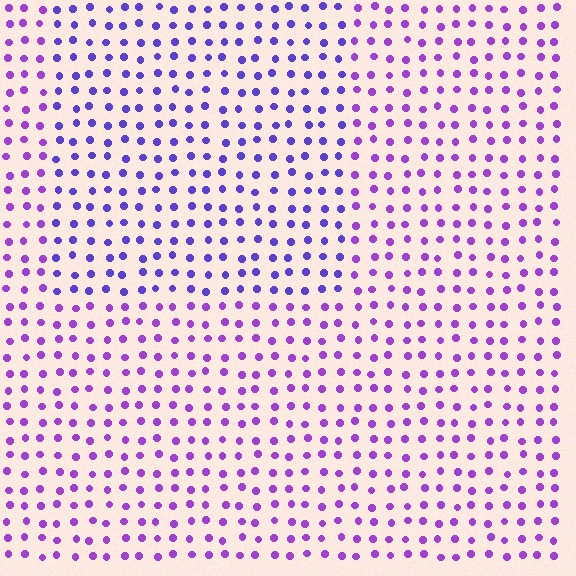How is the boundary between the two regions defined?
The boundary is defined purely by a slight shift in hue (about 29 degrees). Spacing, size, and orientation are identical on both sides.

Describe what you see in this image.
The image is filled with small purple elements in a uniform arrangement. A rectangle-shaped region is visible where the elements are tinted to a slightly different hue, forming a subtle color boundary.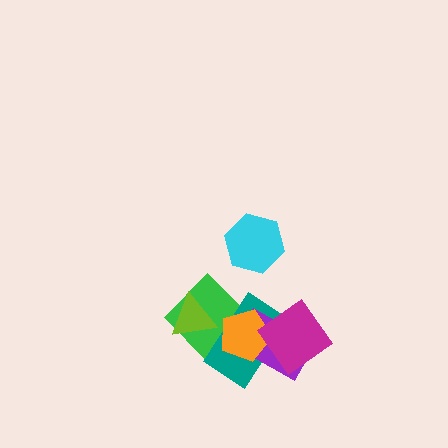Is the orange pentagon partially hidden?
Yes, it is partially covered by another shape.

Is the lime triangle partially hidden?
No, no other shape covers it.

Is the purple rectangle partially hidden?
Yes, it is partially covered by another shape.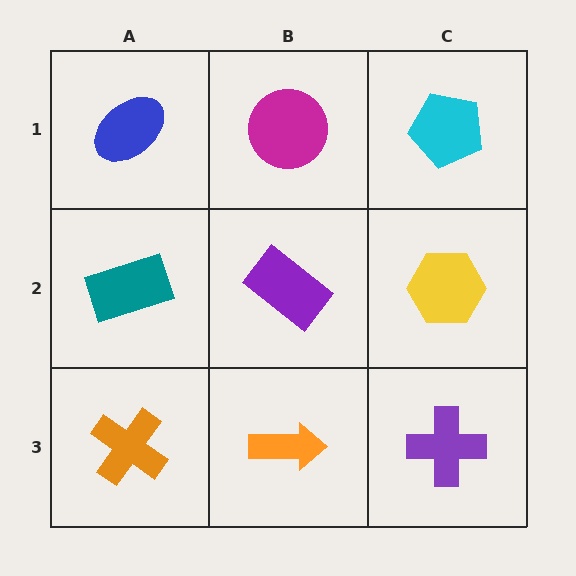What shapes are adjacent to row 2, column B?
A magenta circle (row 1, column B), an orange arrow (row 3, column B), a teal rectangle (row 2, column A), a yellow hexagon (row 2, column C).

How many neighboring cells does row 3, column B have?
3.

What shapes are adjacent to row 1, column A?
A teal rectangle (row 2, column A), a magenta circle (row 1, column B).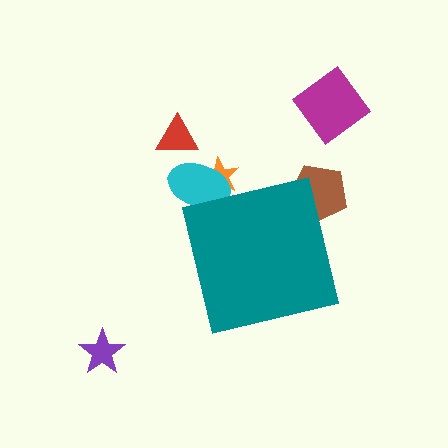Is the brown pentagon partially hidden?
Yes, the brown pentagon is partially hidden behind the teal square.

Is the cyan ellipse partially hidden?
Yes, the cyan ellipse is partially hidden behind the teal square.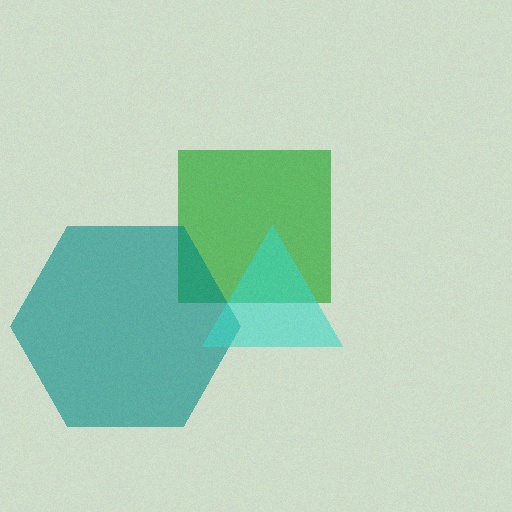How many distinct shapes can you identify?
There are 3 distinct shapes: a green square, a teal hexagon, a cyan triangle.